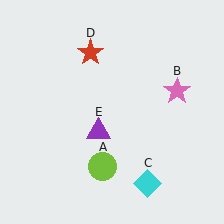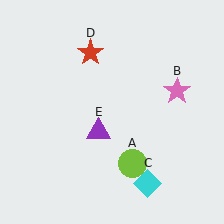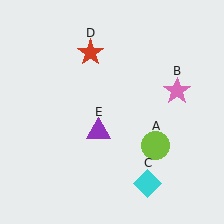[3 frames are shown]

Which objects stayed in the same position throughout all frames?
Pink star (object B) and cyan diamond (object C) and red star (object D) and purple triangle (object E) remained stationary.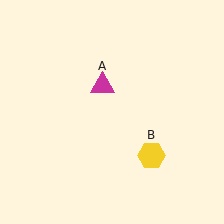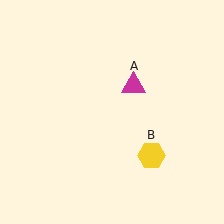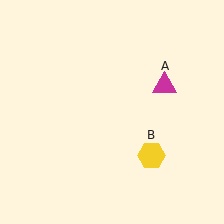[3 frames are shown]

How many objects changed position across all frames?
1 object changed position: magenta triangle (object A).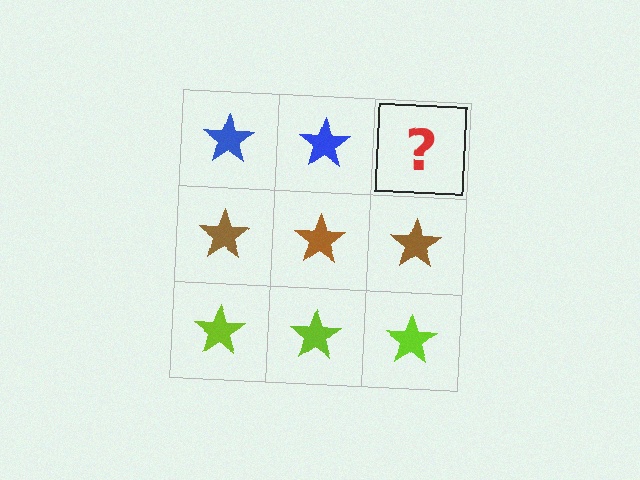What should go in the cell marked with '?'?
The missing cell should contain a blue star.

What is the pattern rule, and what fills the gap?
The rule is that each row has a consistent color. The gap should be filled with a blue star.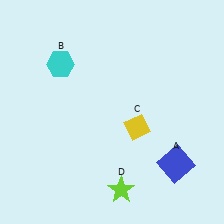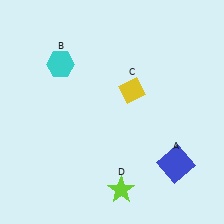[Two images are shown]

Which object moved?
The yellow diamond (C) moved up.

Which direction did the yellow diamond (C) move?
The yellow diamond (C) moved up.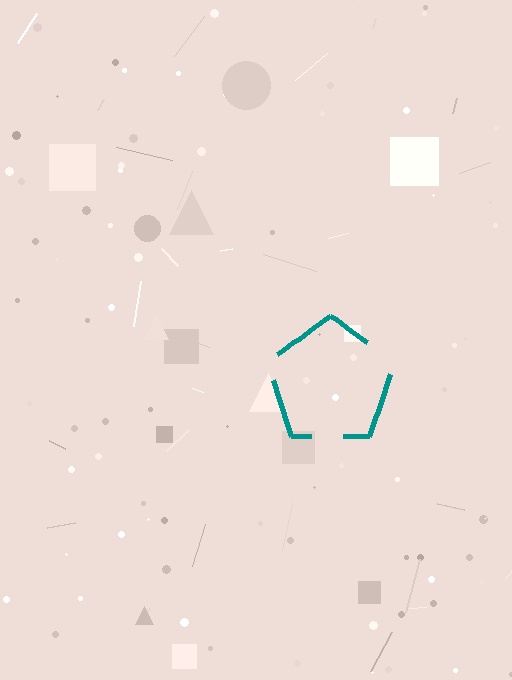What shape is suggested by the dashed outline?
The dashed outline suggests a pentagon.